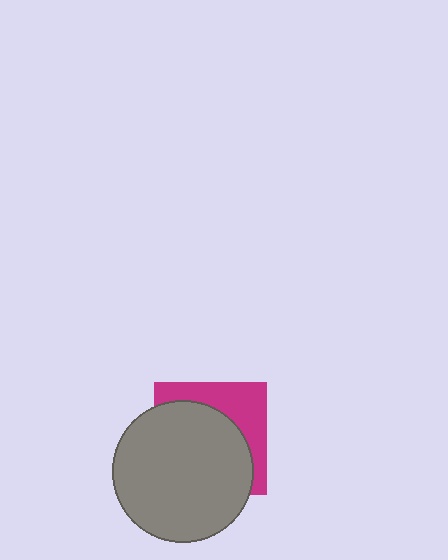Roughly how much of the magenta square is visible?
A small part of it is visible (roughly 35%).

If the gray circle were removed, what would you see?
You would see the complete magenta square.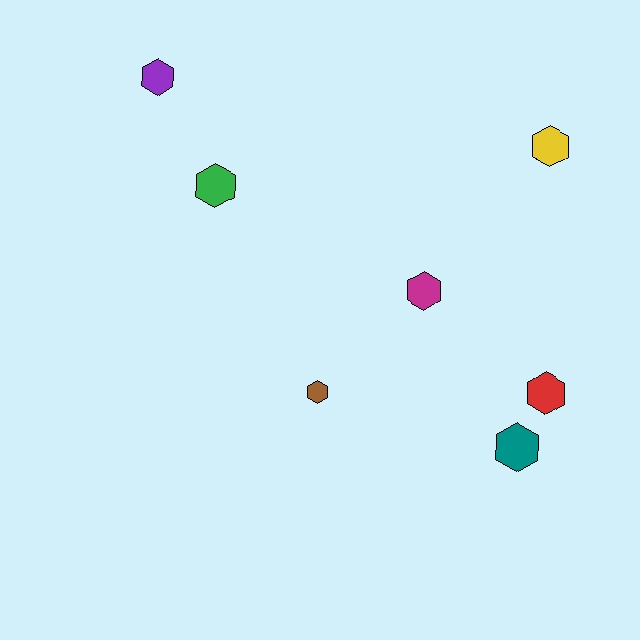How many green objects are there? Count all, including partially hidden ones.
There is 1 green object.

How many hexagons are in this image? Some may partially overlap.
There are 7 hexagons.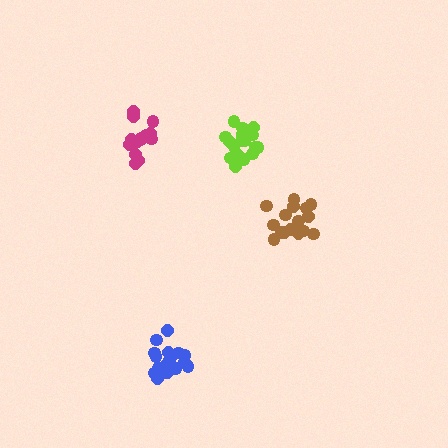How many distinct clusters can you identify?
There are 4 distinct clusters.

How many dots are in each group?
Group 1: 19 dots, Group 2: 18 dots, Group 3: 17 dots, Group 4: 14 dots (68 total).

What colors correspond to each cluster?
The clusters are colored: blue, lime, brown, magenta.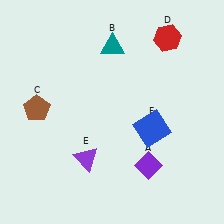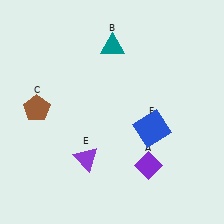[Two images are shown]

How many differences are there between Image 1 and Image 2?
There is 1 difference between the two images.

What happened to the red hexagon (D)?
The red hexagon (D) was removed in Image 2. It was in the top-right area of Image 1.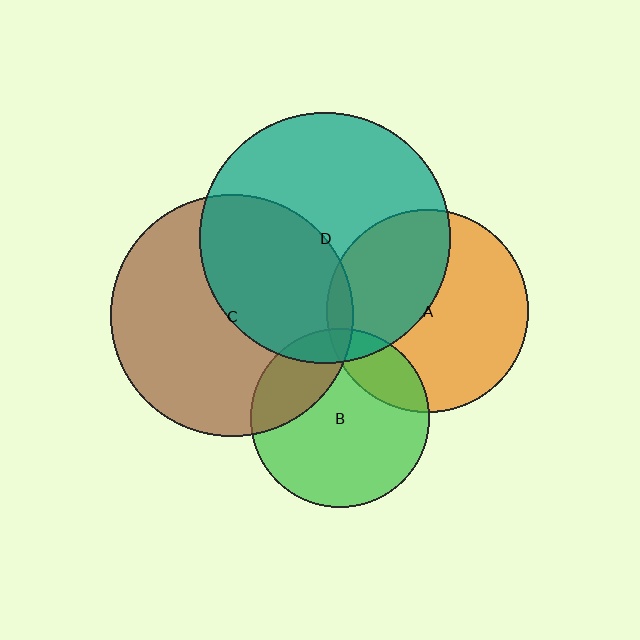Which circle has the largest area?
Circle D (teal).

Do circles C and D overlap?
Yes.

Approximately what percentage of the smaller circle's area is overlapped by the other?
Approximately 40%.